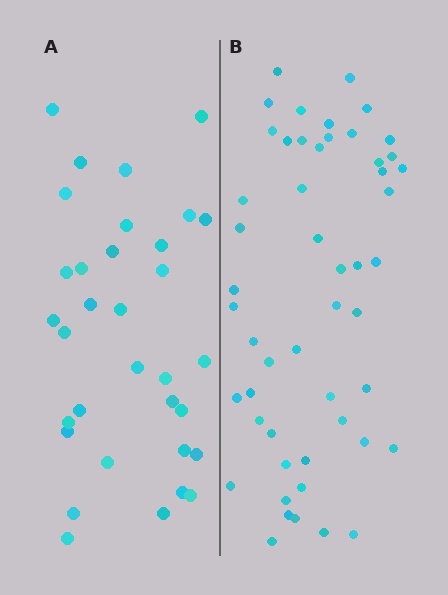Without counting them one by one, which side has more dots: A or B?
Region B (the right region) has more dots.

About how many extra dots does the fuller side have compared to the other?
Region B has approximately 20 more dots than region A.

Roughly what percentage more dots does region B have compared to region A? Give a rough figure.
About 55% more.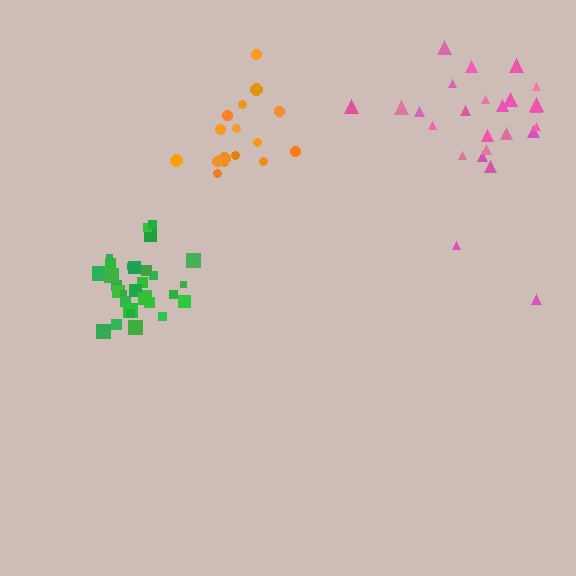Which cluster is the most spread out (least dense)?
Pink.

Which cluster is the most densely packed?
Green.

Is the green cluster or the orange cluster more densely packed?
Green.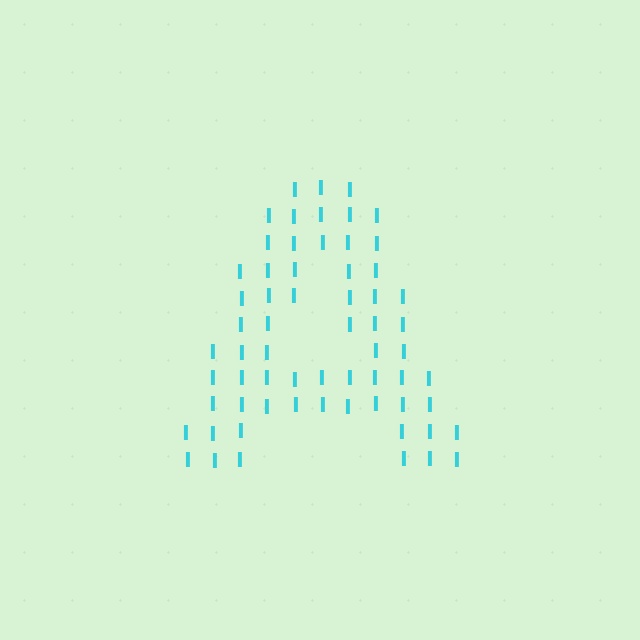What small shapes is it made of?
It is made of small letter I's.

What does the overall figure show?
The overall figure shows the letter A.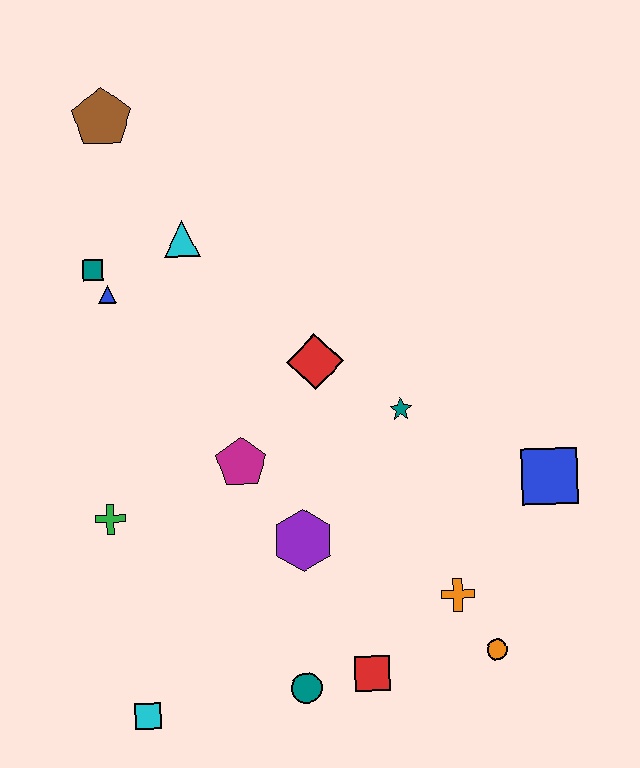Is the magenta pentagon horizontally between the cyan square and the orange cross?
Yes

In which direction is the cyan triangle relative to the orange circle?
The cyan triangle is above the orange circle.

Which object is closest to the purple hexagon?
The magenta pentagon is closest to the purple hexagon.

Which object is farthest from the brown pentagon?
The orange circle is farthest from the brown pentagon.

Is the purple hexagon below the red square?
No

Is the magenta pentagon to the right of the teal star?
No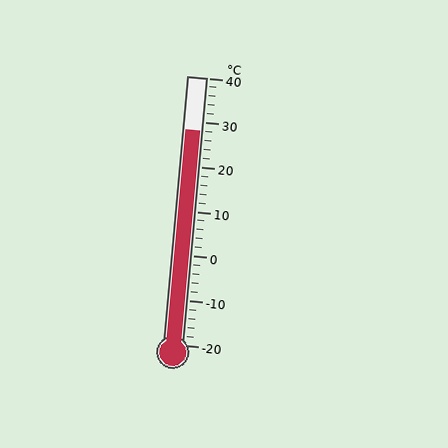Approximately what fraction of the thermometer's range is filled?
The thermometer is filled to approximately 80% of its range.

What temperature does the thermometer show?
The thermometer shows approximately 28°C.